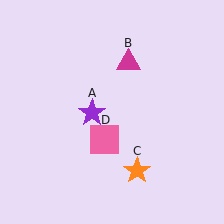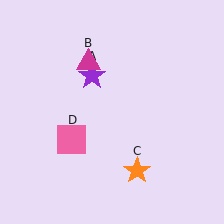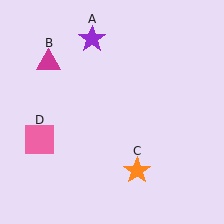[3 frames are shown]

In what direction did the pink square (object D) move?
The pink square (object D) moved left.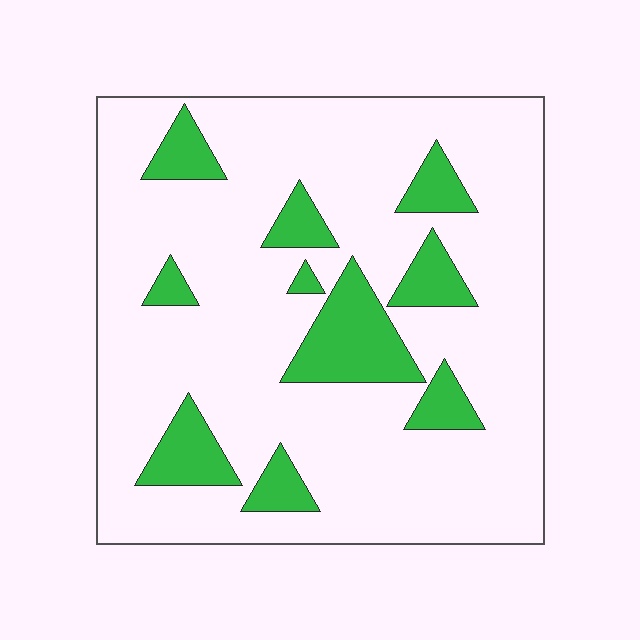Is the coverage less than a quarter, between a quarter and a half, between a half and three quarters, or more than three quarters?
Less than a quarter.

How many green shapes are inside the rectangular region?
10.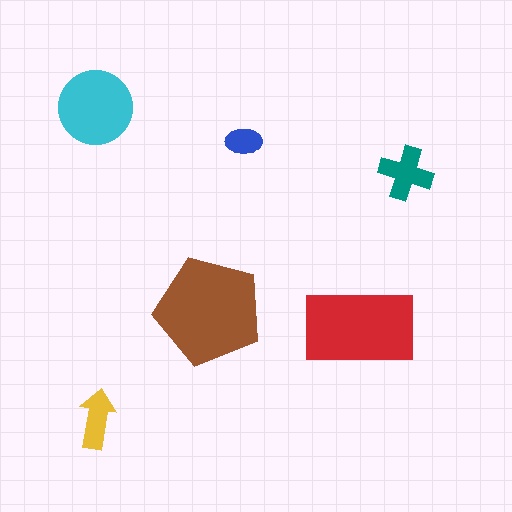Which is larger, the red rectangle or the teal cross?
The red rectangle.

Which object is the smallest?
The blue ellipse.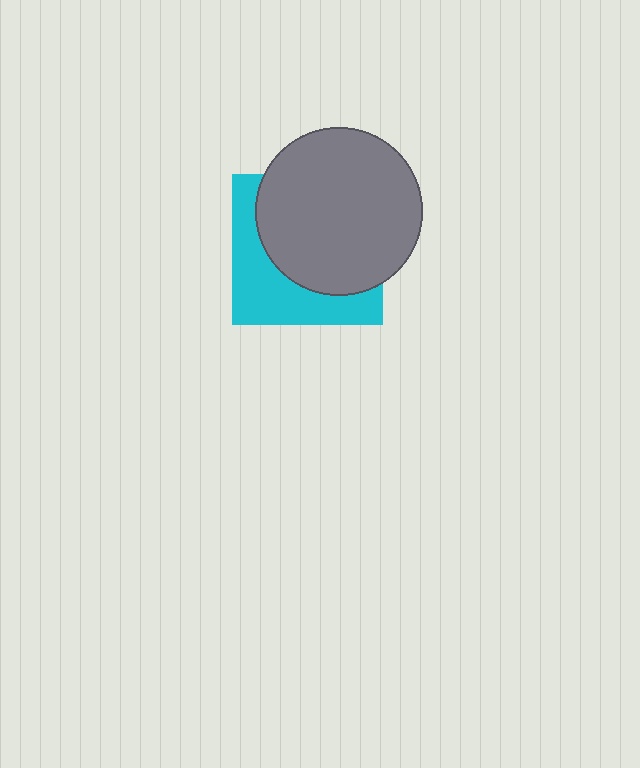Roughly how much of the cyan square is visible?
A small part of it is visible (roughly 40%).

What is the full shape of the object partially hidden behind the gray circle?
The partially hidden object is a cyan square.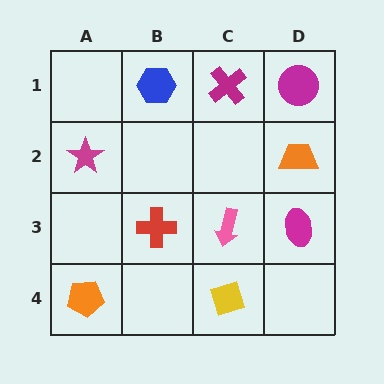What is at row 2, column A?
A magenta star.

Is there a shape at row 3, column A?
No, that cell is empty.